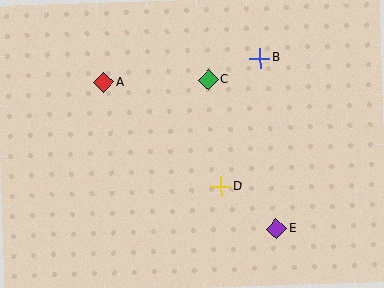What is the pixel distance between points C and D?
The distance between C and D is 107 pixels.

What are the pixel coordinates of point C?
Point C is at (208, 80).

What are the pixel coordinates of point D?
Point D is at (221, 186).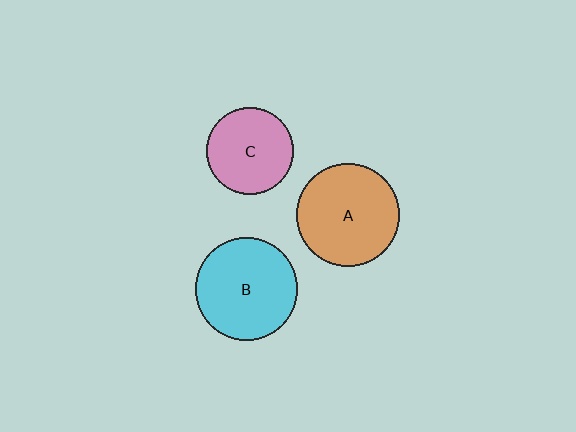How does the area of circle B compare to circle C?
Approximately 1.4 times.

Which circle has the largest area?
Circle A (orange).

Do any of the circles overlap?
No, none of the circles overlap.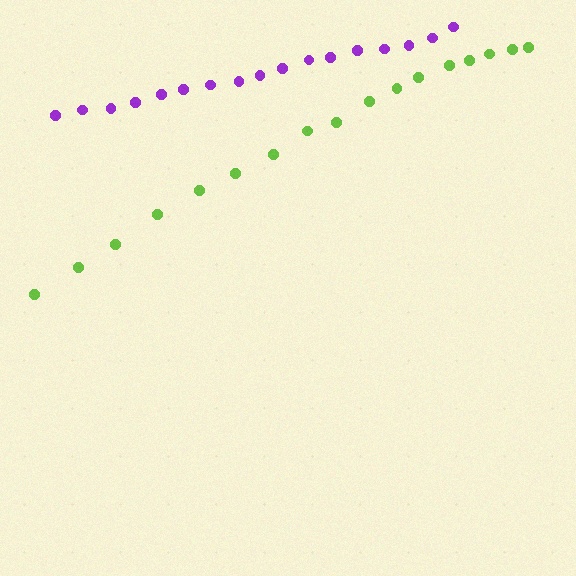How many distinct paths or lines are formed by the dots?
There are 2 distinct paths.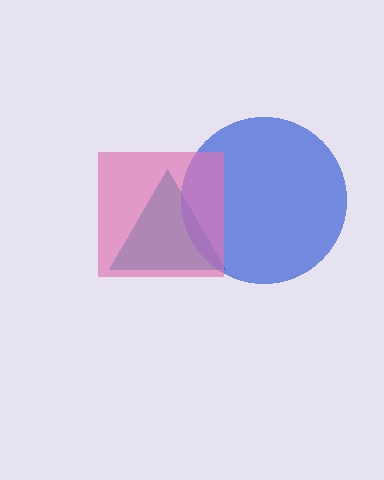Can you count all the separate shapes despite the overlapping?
Yes, there are 3 separate shapes.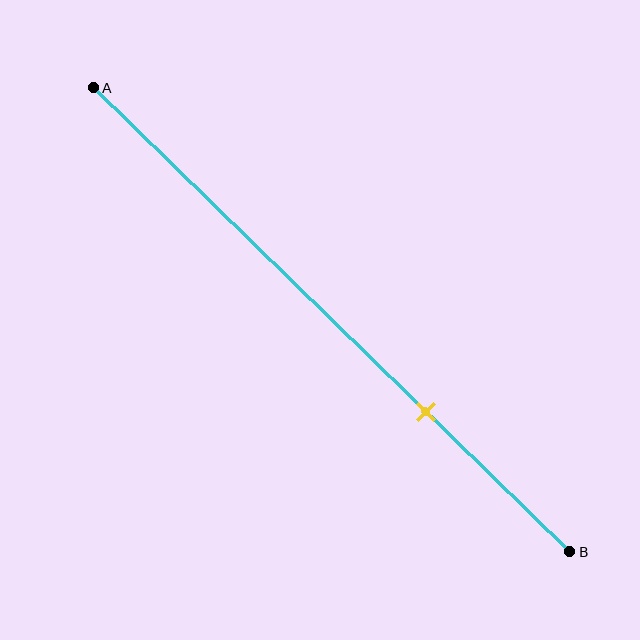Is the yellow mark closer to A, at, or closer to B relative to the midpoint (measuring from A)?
The yellow mark is closer to point B than the midpoint of segment AB.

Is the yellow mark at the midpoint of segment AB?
No, the mark is at about 70% from A, not at the 50% midpoint.